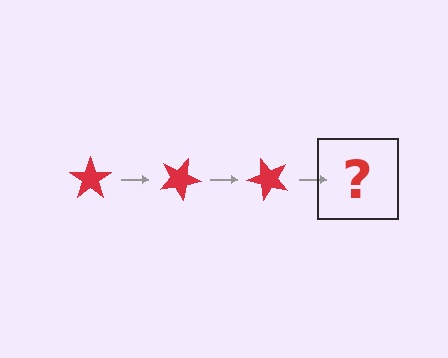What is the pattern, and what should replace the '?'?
The pattern is that the star rotates 25 degrees each step. The '?' should be a red star rotated 75 degrees.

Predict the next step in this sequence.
The next step is a red star rotated 75 degrees.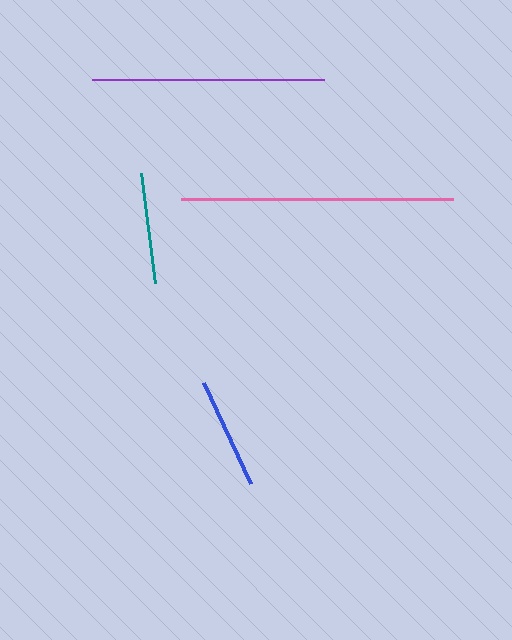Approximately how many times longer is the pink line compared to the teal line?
The pink line is approximately 2.5 times the length of the teal line.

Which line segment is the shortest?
The teal line is the shortest at approximately 111 pixels.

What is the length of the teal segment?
The teal segment is approximately 111 pixels long.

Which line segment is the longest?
The pink line is the longest at approximately 272 pixels.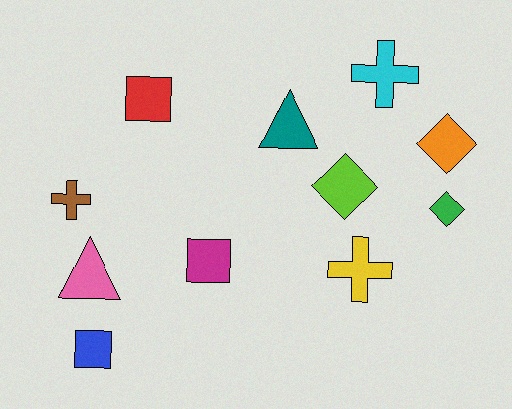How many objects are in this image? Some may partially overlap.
There are 11 objects.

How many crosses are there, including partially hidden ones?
There are 3 crosses.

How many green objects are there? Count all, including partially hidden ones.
There is 1 green object.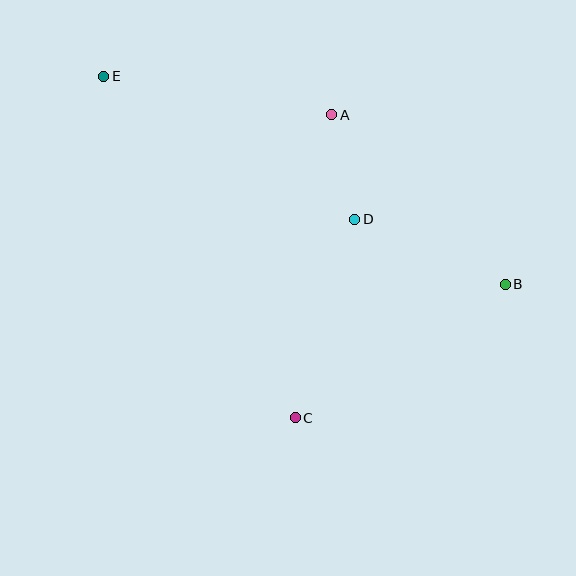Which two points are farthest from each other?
Points B and E are farthest from each other.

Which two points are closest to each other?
Points A and D are closest to each other.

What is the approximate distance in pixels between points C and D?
The distance between C and D is approximately 207 pixels.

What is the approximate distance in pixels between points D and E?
The distance between D and E is approximately 289 pixels.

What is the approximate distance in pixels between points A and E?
The distance between A and E is approximately 231 pixels.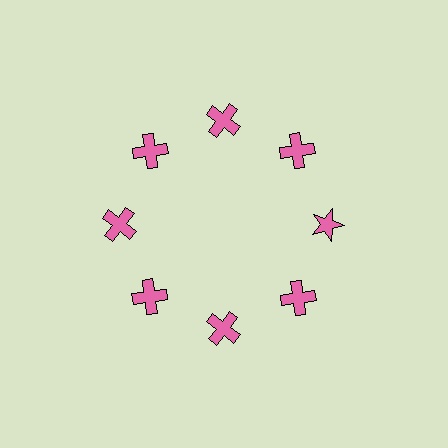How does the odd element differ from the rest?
It has a different shape: star instead of cross.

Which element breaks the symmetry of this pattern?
The pink star at roughly the 3 o'clock position breaks the symmetry. All other shapes are pink crosses.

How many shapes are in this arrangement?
There are 8 shapes arranged in a ring pattern.